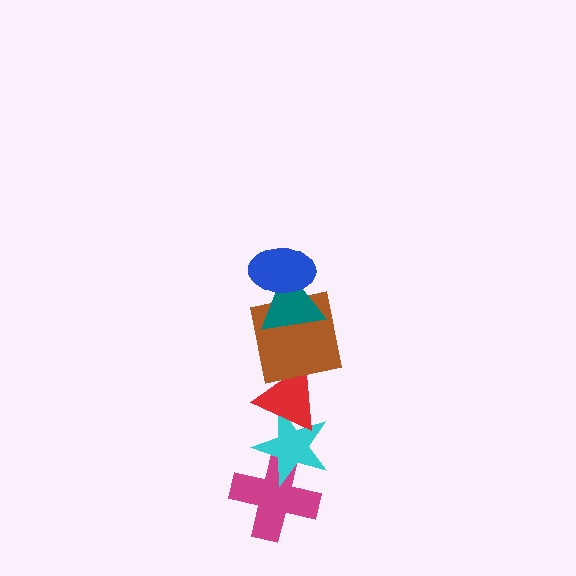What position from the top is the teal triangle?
The teal triangle is 2nd from the top.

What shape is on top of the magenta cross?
The cyan star is on top of the magenta cross.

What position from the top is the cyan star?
The cyan star is 5th from the top.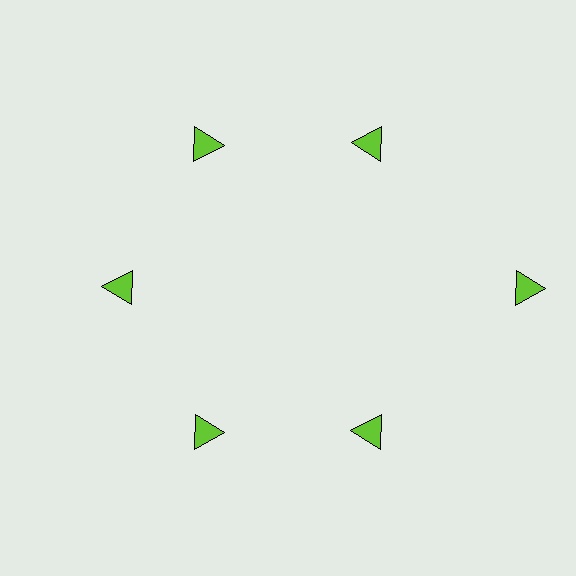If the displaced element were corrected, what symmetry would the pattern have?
It would have 6-fold rotational symmetry — the pattern would map onto itself every 60 degrees.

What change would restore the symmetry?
The symmetry would be restored by moving it inward, back onto the ring so that all 6 triangles sit at equal angles and equal distance from the center.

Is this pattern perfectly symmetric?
No. The 6 lime triangles are arranged in a ring, but one element near the 3 o'clock position is pushed outward from the center, breaking the 6-fold rotational symmetry.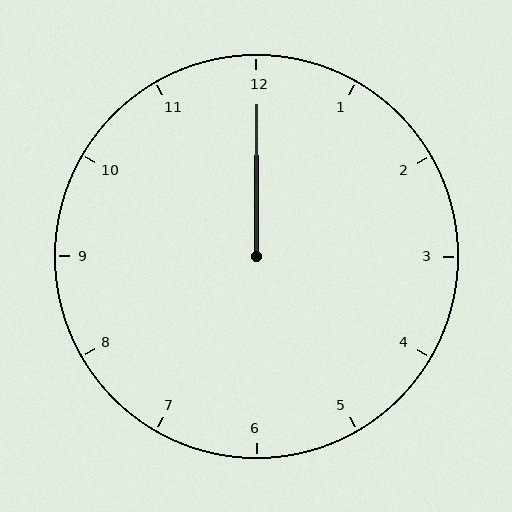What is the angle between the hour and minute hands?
Approximately 0 degrees.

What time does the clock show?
12:00.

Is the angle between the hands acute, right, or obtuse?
It is acute.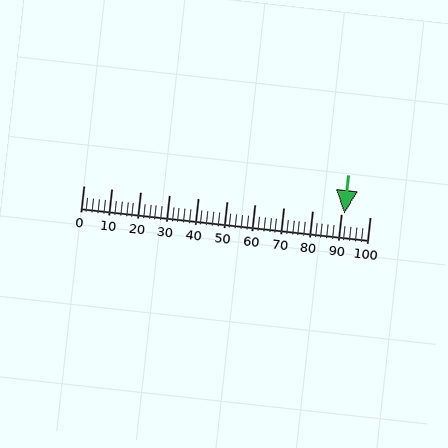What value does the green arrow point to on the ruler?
The green arrow points to approximately 91.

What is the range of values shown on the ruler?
The ruler shows values from 0 to 100.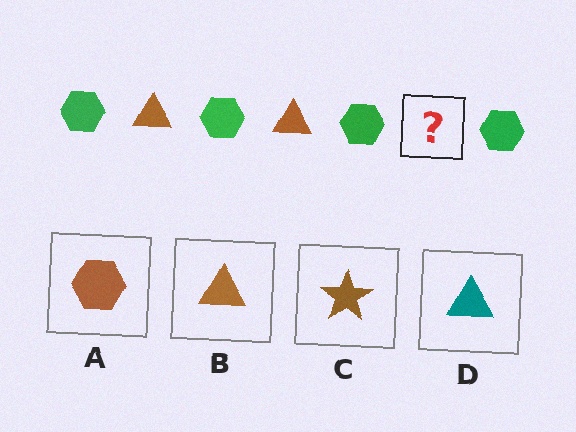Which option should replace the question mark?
Option B.